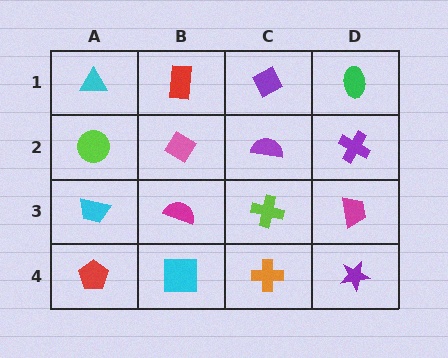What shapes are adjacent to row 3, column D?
A purple cross (row 2, column D), a purple star (row 4, column D), a lime cross (row 3, column C).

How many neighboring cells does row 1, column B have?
3.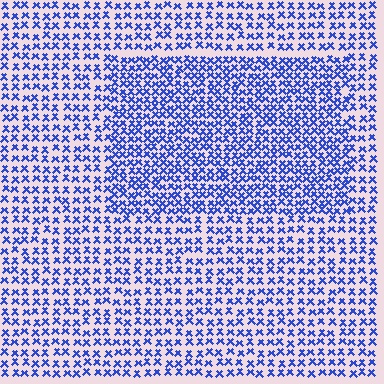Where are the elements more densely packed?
The elements are more densely packed inside the rectangle boundary.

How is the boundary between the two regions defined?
The boundary is defined by a change in element density (approximately 1.7x ratio). All elements are the same color, size, and shape.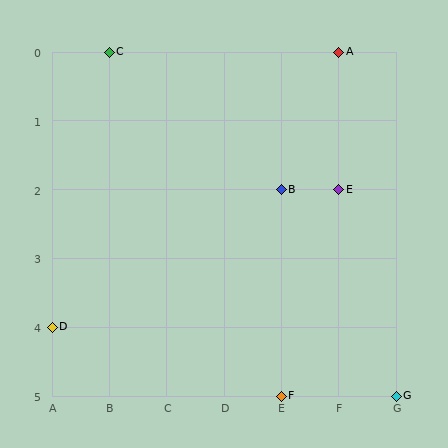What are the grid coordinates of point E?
Point E is at grid coordinates (F, 2).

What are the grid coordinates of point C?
Point C is at grid coordinates (B, 0).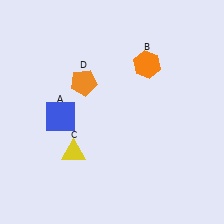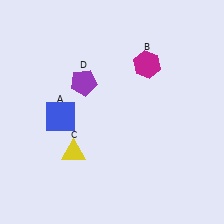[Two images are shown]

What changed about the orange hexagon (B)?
In Image 1, B is orange. In Image 2, it changed to magenta.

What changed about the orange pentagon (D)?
In Image 1, D is orange. In Image 2, it changed to purple.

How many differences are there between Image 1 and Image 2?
There are 2 differences between the two images.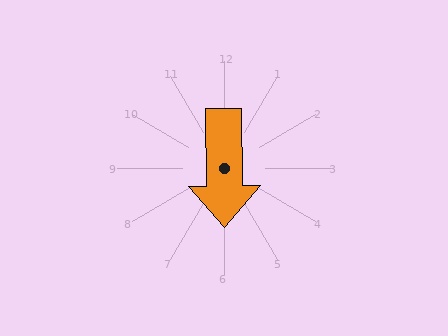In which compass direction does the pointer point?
South.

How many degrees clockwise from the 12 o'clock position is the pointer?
Approximately 180 degrees.